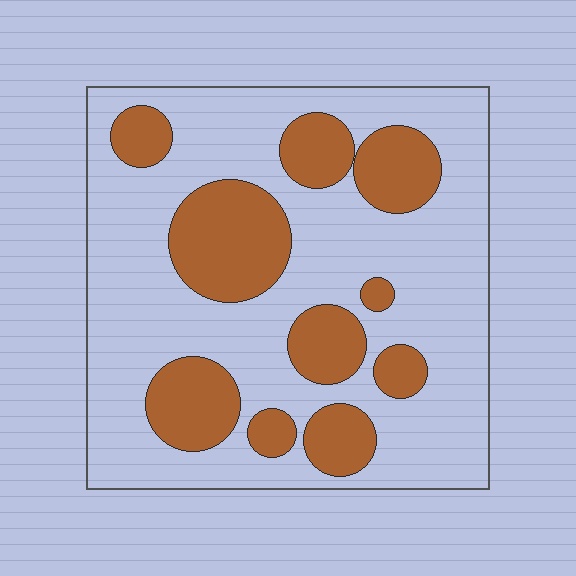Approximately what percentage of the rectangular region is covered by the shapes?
Approximately 30%.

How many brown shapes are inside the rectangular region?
10.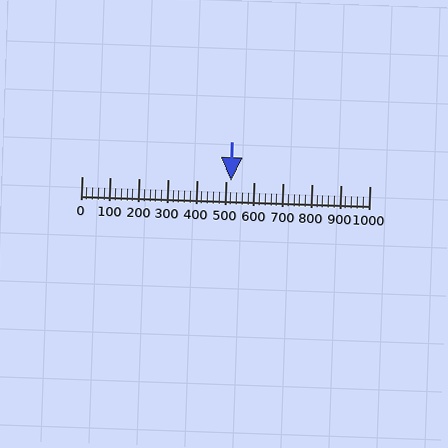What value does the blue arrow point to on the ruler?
The blue arrow points to approximately 520.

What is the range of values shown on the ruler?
The ruler shows values from 0 to 1000.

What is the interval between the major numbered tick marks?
The major tick marks are spaced 100 units apart.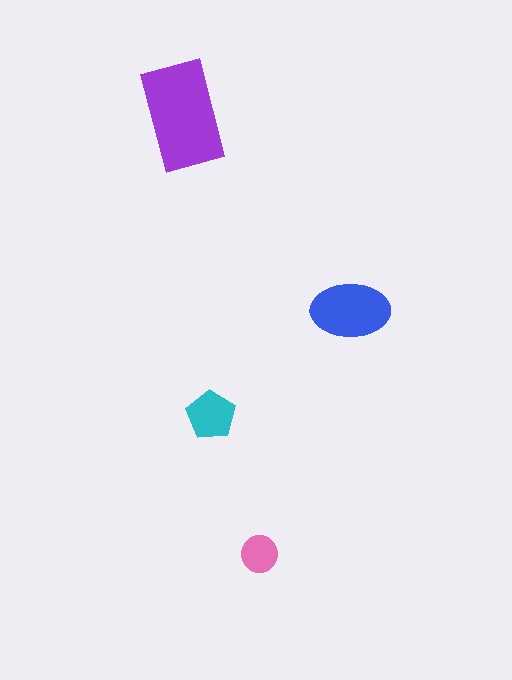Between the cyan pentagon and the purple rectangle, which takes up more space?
The purple rectangle.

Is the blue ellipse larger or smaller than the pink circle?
Larger.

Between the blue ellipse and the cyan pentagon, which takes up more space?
The blue ellipse.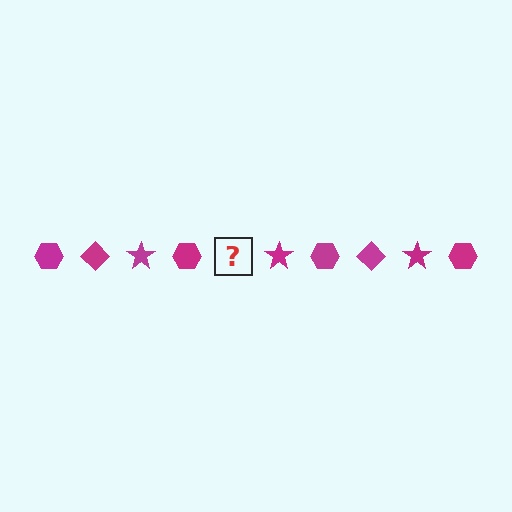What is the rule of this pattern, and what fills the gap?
The rule is that the pattern cycles through hexagon, diamond, star shapes in magenta. The gap should be filled with a magenta diamond.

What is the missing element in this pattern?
The missing element is a magenta diamond.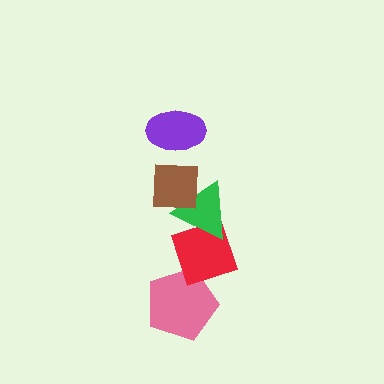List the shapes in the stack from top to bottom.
From top to bottom: the purple ellipse, the brown square, the green triangle, the red diamond, the pink pentagon.